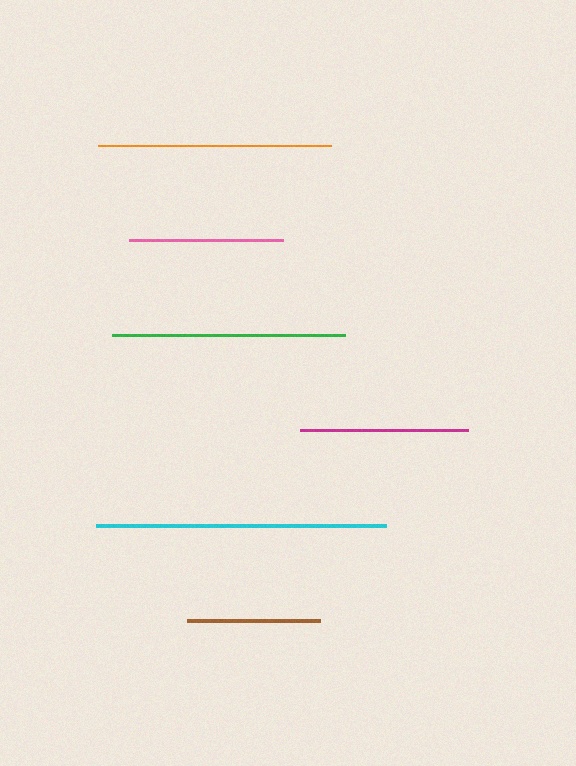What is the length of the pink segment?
The pink segment is approximately 154 pixels long.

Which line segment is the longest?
The cyan line is the longest at approximately 290 pixels.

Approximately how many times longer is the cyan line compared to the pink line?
The cyan line is approximately 1.9 times the length of the pink line.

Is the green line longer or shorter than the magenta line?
The green line is longer than the magenta line.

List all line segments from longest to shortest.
From longest to shortest: cyan, orange, green, magenta, pink, brown.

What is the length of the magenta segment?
The magenta segment is approximately 168 pixels long.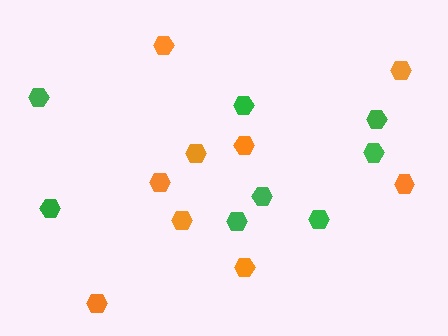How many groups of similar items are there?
There are 2 groups: one group of green hexagons (8) and one group of orange hexagons (9).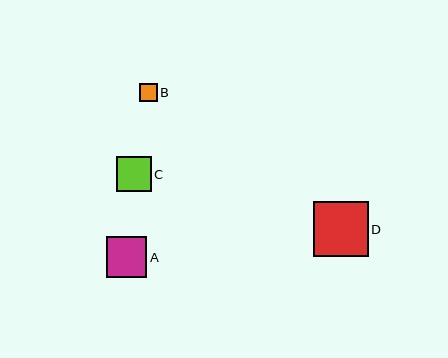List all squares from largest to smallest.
From largest to smallest: D, A, C, B.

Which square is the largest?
Square D is the largest with a size of approximately 55 pixels.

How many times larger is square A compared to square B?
Square A is approximately 2.2 times the size of square B.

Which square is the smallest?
Square B is the smallest with a size of approximately 18 pixels.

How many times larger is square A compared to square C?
Square A is approximately 1.2 times the size of square C.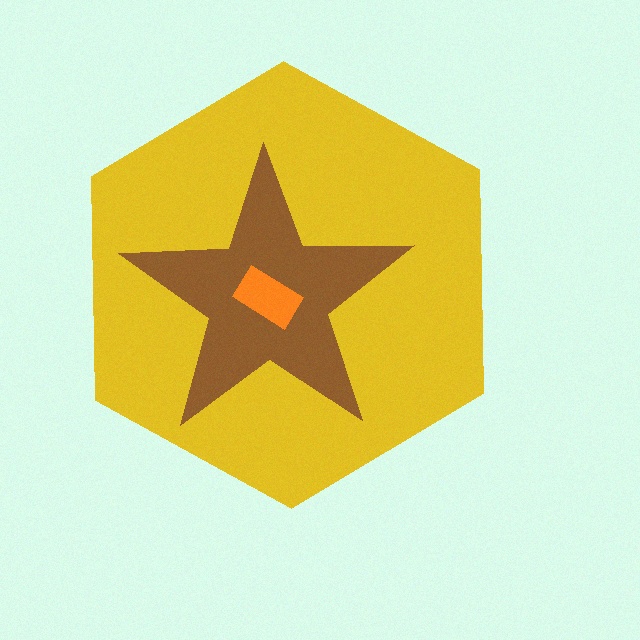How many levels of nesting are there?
3.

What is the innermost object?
The orange rectangle.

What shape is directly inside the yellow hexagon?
The brown star.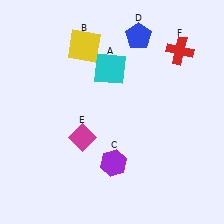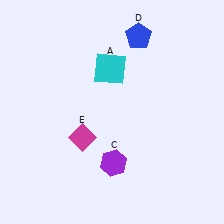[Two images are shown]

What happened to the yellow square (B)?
The yellow square (B) was removed in Image 2. It was in the top-left area of Image 1.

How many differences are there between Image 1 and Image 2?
There are 2 differences between the two images.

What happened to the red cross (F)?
The red cross (F) was removed in Image 2. It was in the top-right area of Image 1.